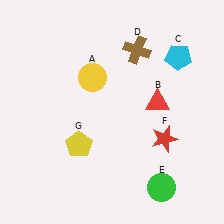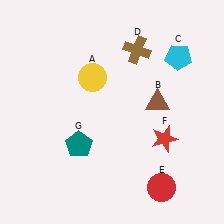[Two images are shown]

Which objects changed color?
B changed from red to brown. E changed from green to red. G changed from yellow to teal.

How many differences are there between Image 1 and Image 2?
There are 3 differences between the two images.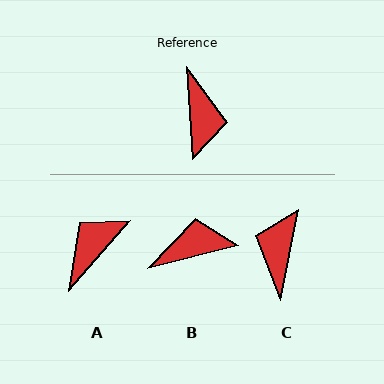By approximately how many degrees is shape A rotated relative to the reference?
Approximately 135 degrees counter-clockwise.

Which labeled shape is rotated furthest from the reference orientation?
C, about 165 degrees away.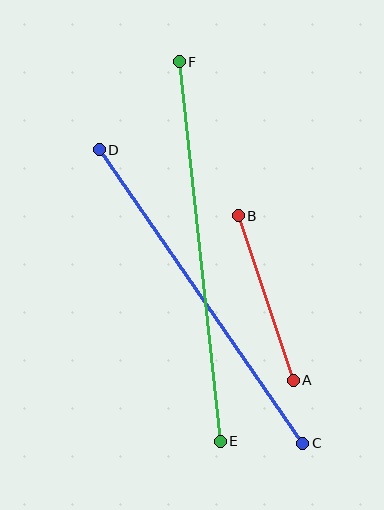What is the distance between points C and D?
The distance is approximately 357 pixels.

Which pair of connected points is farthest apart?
Points E and F are farthest apart.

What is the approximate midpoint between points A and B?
The midpoint is at approximately (266, 298) pixels.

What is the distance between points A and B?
The distance is approximately 174 pixels.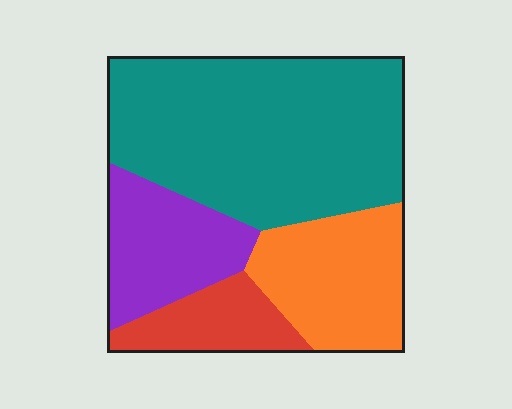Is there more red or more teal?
Teal.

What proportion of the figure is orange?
Orange covers about 20% of the figure.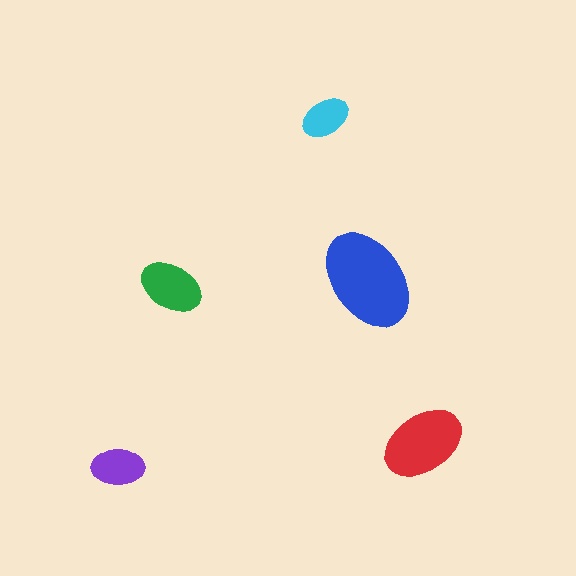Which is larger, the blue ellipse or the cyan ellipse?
The blue one.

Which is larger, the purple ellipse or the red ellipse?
The red one.